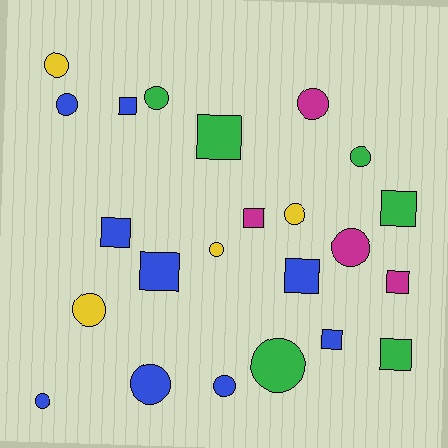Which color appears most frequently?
Blue, with 9 objects.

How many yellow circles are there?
There are 4 yellow circles.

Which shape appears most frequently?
Circle, with 13 objects.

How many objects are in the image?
There are 23 objects.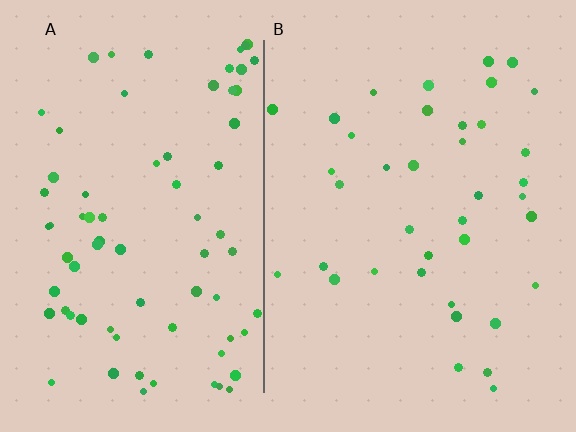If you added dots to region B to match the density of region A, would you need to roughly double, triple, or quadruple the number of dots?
Approximately double.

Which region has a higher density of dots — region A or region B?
A (the left).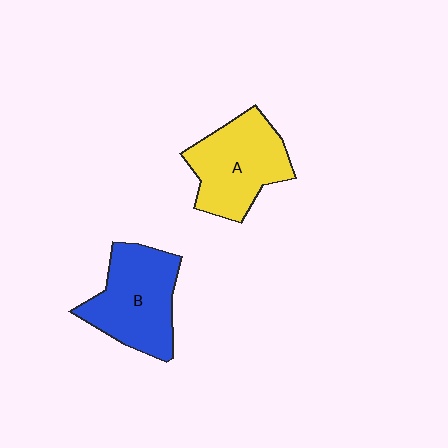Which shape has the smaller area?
Shape A (yellow).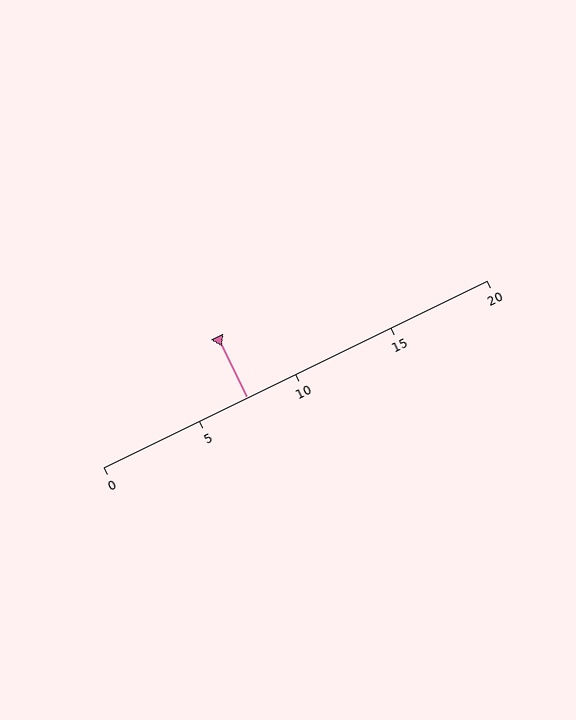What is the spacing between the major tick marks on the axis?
The major ticks are spaced 5 apart.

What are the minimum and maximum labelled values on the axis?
The axis runs from 0 to 20.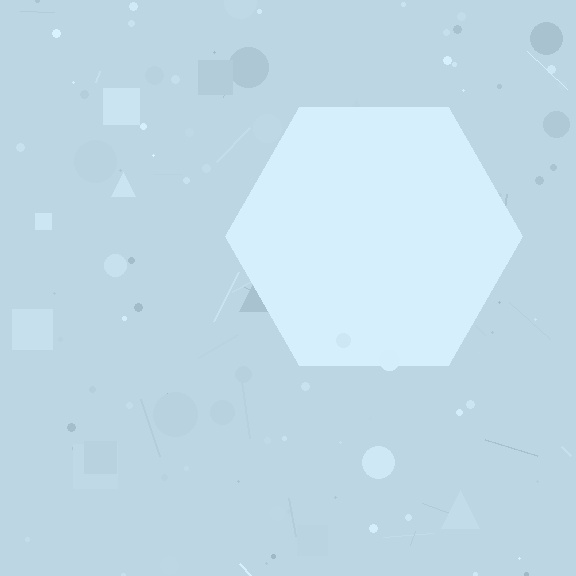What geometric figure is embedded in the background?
A hexagon is embedded in the background.